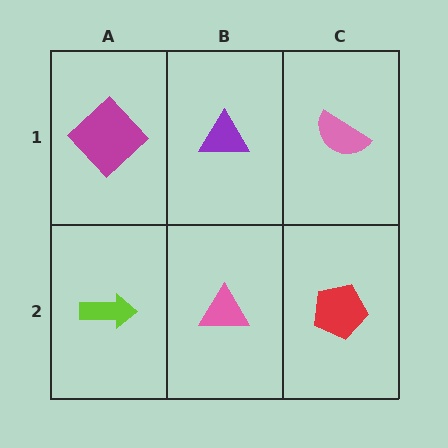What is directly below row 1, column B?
A pink triangle.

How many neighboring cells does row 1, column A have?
2.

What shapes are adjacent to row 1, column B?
A pink triangle (row 2, column B), a magenta diamond (row 1, column A), a pink semicircle (row 1, column C).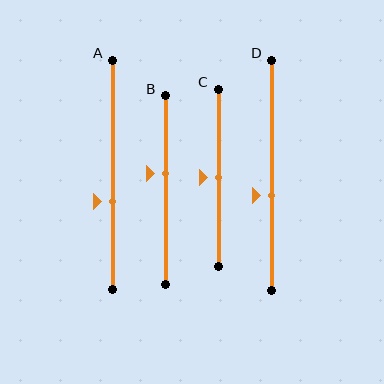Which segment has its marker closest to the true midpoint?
Segment C has its marker closest to the true midpoint.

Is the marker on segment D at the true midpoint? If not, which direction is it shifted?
No, the marker on segment D is shifted downward by about 9% of the segment length.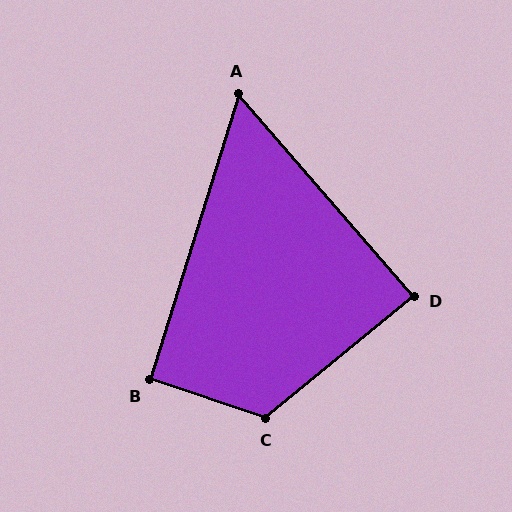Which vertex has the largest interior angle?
C, at approximately 122 degrees.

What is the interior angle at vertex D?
Approximately 88 degrees (approximately right).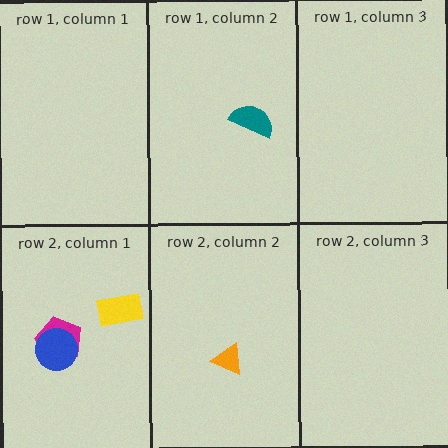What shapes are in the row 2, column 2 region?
The orange triangle.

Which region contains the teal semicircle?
The row 1, column 2 region.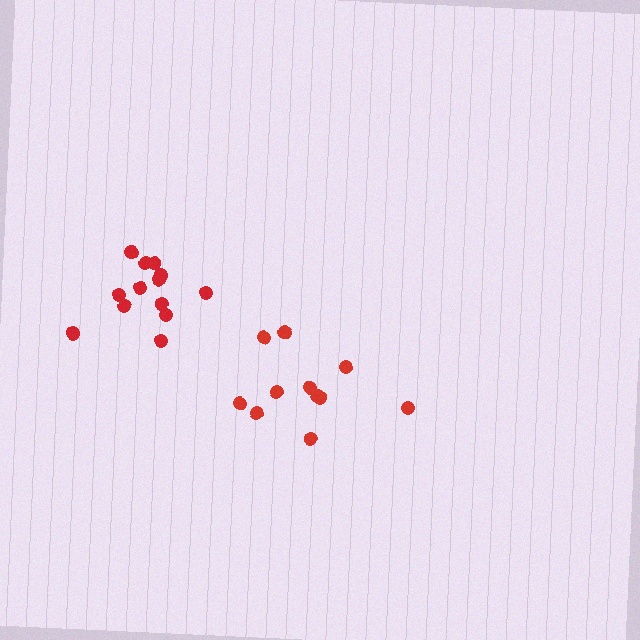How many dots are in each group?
Group 1: 13 dots, Group 2: 11 dots (24 total).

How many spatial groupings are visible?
There are 2 spatial groupings.